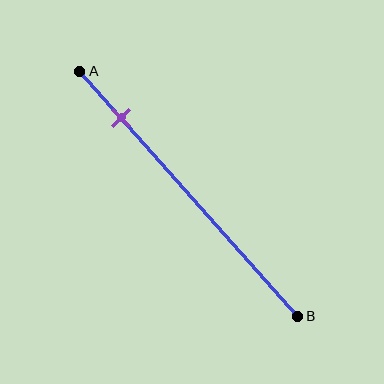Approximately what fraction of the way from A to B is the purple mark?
The purple mark is approximately 20% of the way from A to B.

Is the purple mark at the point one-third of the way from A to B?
No, the mark is at about 20% from A, not at the 33% one-third point.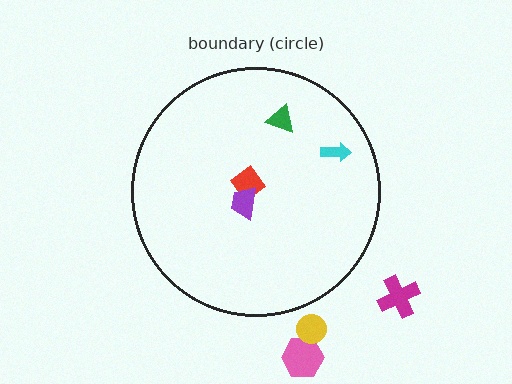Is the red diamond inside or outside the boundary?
Inside.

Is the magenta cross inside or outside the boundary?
Outside.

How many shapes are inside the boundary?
4 inside, 3 outside.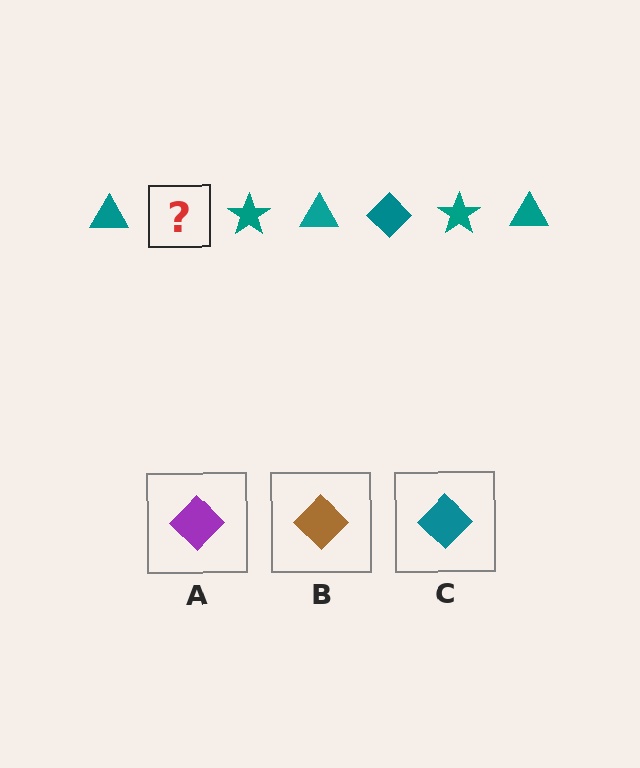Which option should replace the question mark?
Option C.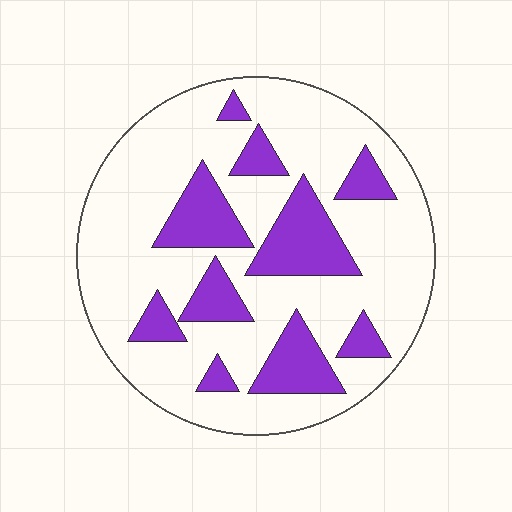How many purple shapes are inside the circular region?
10.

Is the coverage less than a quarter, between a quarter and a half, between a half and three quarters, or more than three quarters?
Between a quarter and a half.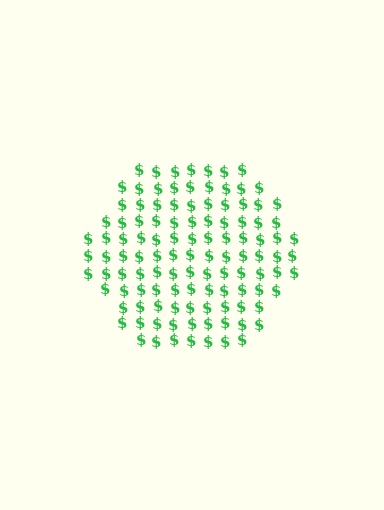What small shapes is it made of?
It is made of small dollar signs.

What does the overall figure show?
The overall figure shows a hexagon.